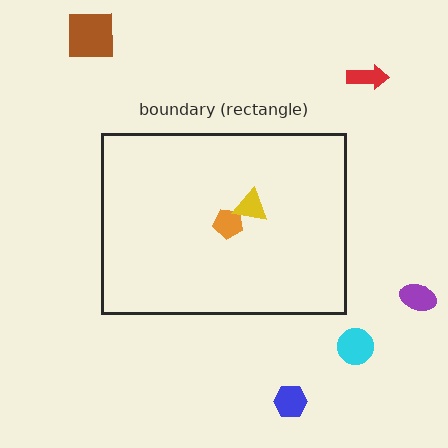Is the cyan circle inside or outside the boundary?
Outside.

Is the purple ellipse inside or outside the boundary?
Outside.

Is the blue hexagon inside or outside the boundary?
Outside.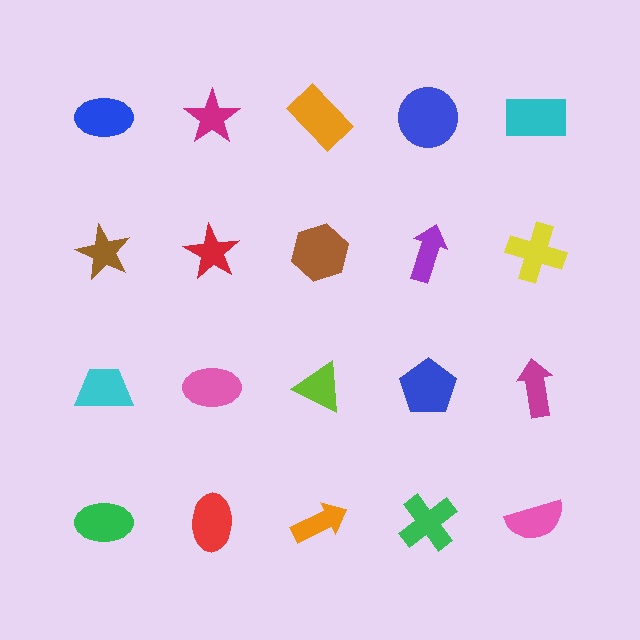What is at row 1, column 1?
A blue ellipse.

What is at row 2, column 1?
A brown star.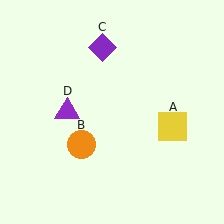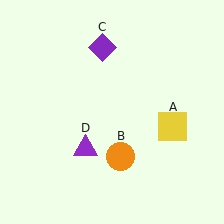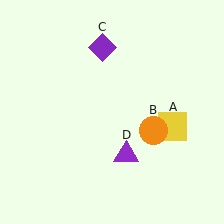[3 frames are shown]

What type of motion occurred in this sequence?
The orange circle (object B), purple triangle (object D) rotated counterclockwise around the center of the scene.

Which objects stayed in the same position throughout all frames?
Yellow square (object A) and purple diamond (object C) remained stationary.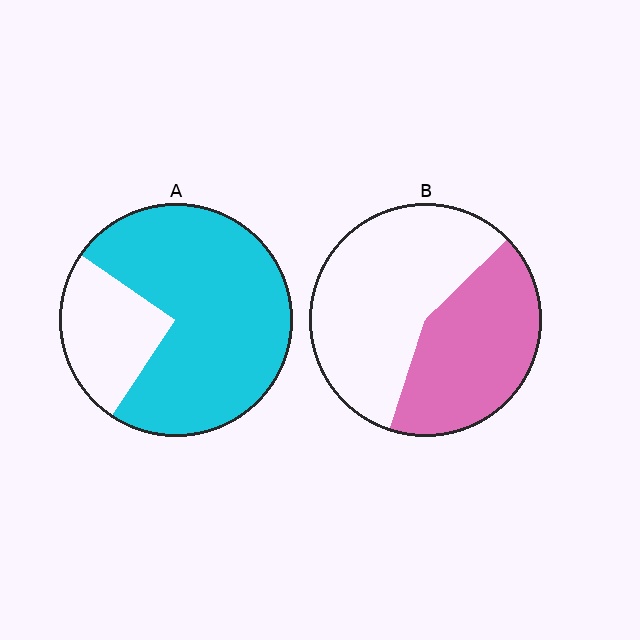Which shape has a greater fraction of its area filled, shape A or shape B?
Shape A.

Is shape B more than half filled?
No.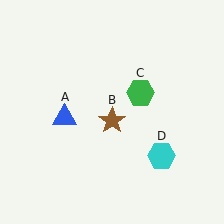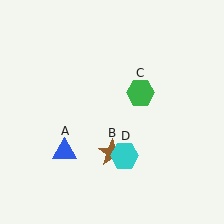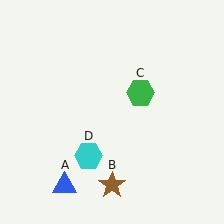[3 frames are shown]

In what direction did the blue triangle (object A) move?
The blue triangle (object A) moved down.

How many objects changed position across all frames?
3 objects changed position: blue triangle (object A), brown star (object B), cyan hexagon (object D).